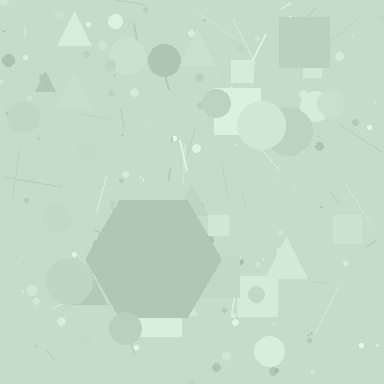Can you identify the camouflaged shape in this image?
The camouflaged shape is a hexagon.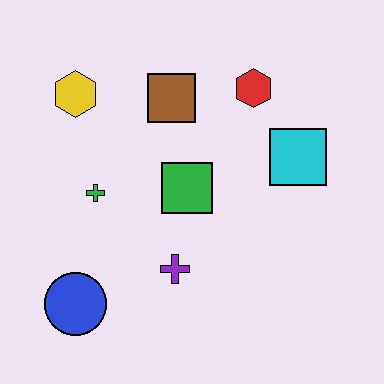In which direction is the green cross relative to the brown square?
The green cross is below the brown square.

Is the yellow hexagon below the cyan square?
No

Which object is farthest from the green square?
The blue circle is farthest from the green square.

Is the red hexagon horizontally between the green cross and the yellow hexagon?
No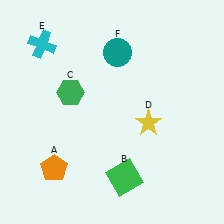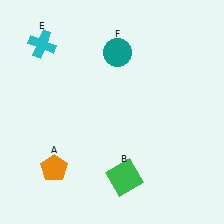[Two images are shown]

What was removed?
The green hexagon (C), the yellow star (D) were removed in Image 2.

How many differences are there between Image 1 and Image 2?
There are 2 differences between the two images.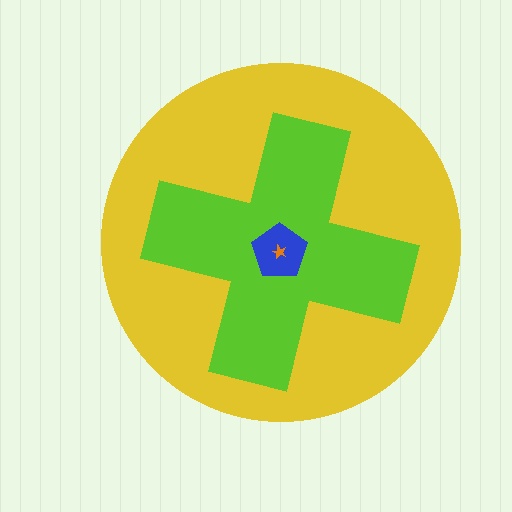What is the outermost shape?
The yellow circle.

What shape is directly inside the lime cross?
The blue pentagon.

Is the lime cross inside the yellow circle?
Yes.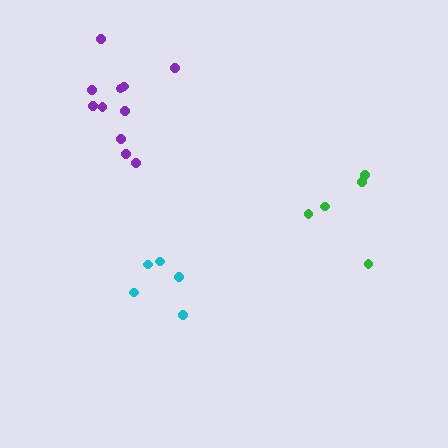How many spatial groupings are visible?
There are 3 spatial groupings.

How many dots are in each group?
Group 1: 5 dots, Group 2: 5 dots, Group 3: 11 dots (21 total).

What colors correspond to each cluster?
The clusters are colored: green, cyan, purple.